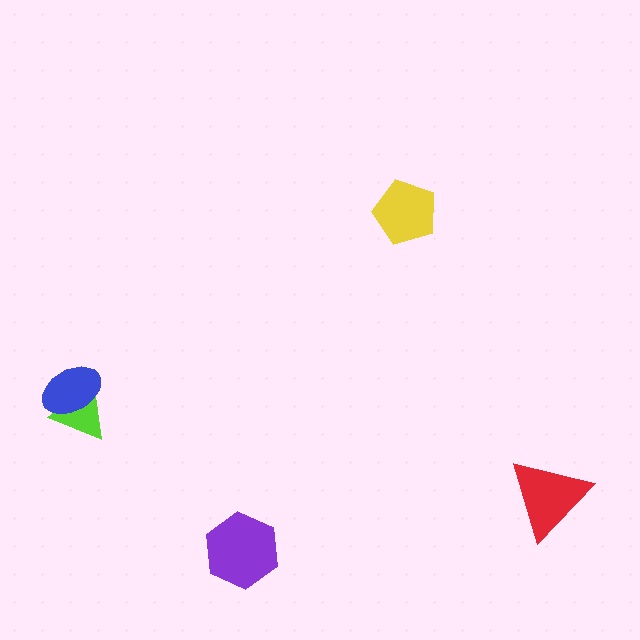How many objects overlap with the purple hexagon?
0 objects overlap with the purple hexagon.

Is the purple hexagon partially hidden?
No, no other shape covers it.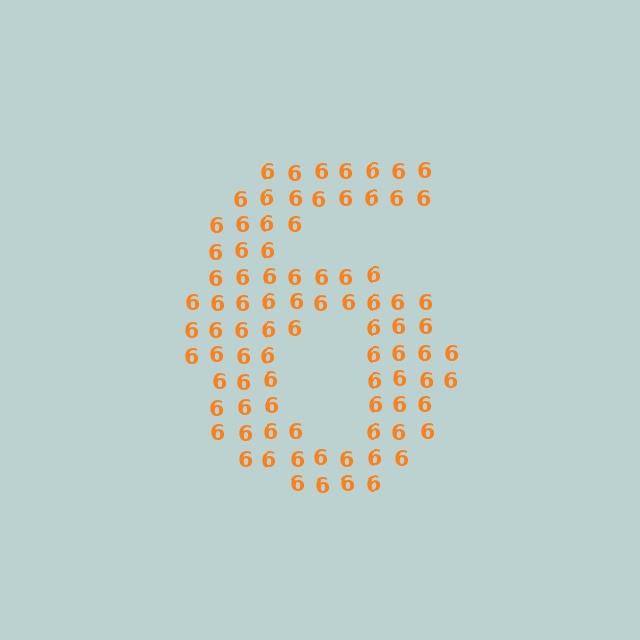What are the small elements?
The small elements are digit 6's.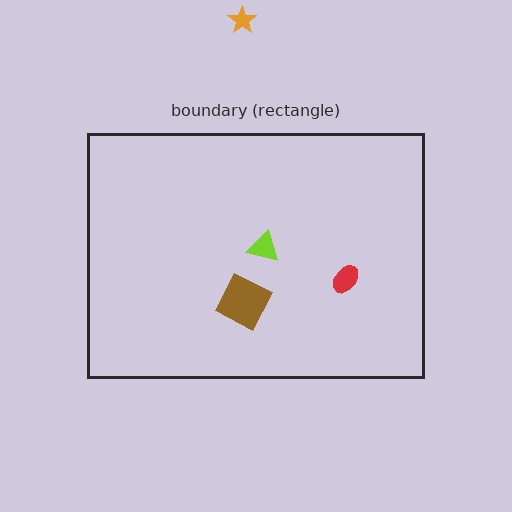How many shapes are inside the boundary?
3 inside, 1 outside.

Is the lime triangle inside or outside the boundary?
Inside.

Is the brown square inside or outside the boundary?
Inside.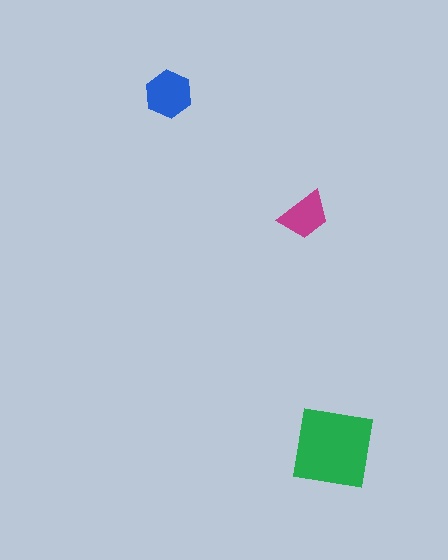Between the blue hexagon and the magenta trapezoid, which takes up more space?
The blue hexagon.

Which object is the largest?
The green square.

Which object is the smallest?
The magenta trapezoid.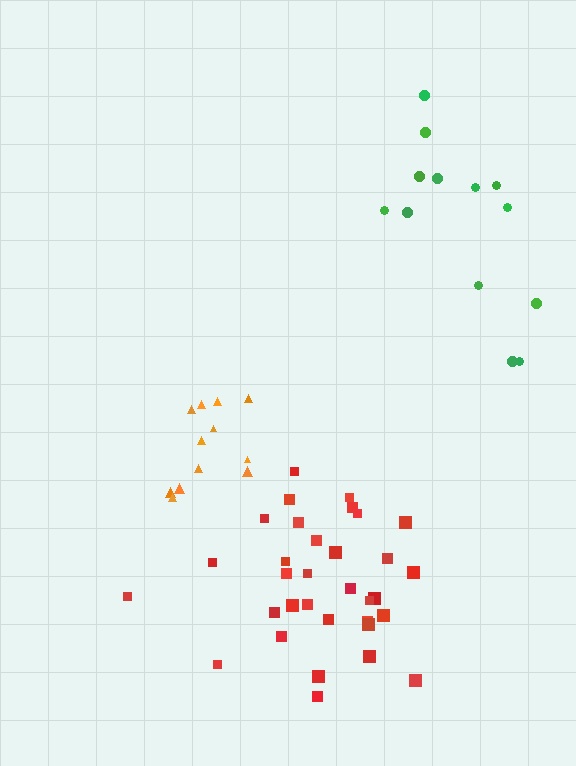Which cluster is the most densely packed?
Orange.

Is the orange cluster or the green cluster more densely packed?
Orange.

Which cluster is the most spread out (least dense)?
Green.